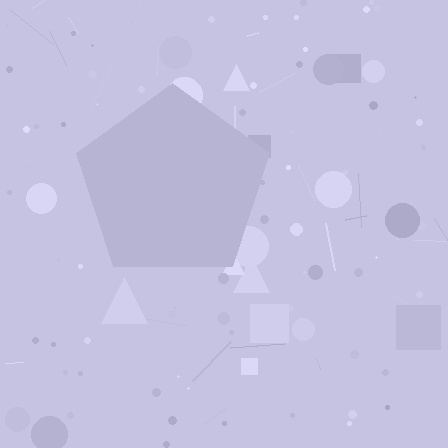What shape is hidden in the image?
A pentagon is hidden in the image.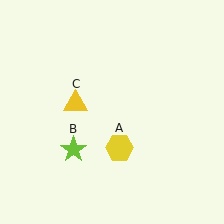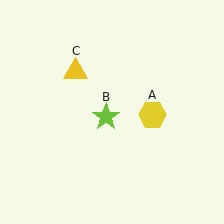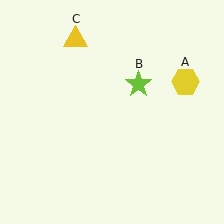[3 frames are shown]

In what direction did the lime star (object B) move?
The lime star (object B) moved up and to the right.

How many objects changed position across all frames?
3 objects changed position: yellow hexagon (object A), lime star (object B), yellow triangle (object C).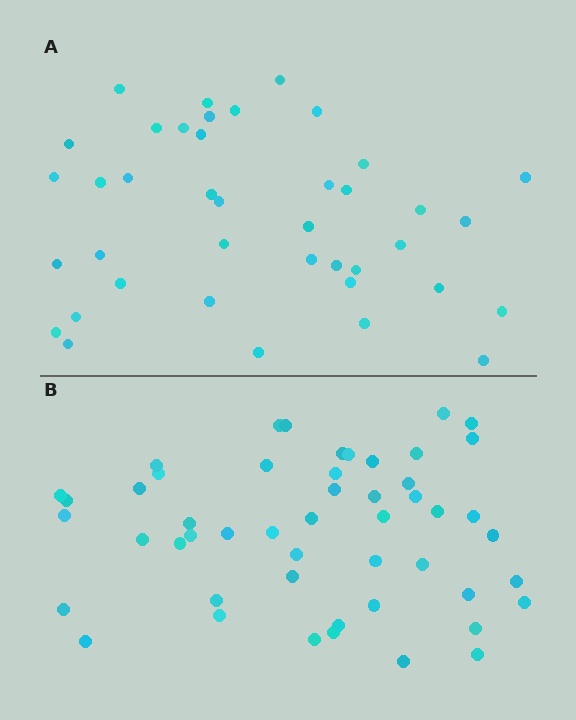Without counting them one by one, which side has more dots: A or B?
Region B (the bottom region) has more dots.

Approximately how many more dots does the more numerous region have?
Region B has roughly 10 or so more dots than region A.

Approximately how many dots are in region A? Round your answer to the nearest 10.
About 40 dots.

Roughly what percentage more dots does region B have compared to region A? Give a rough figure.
About 25% more.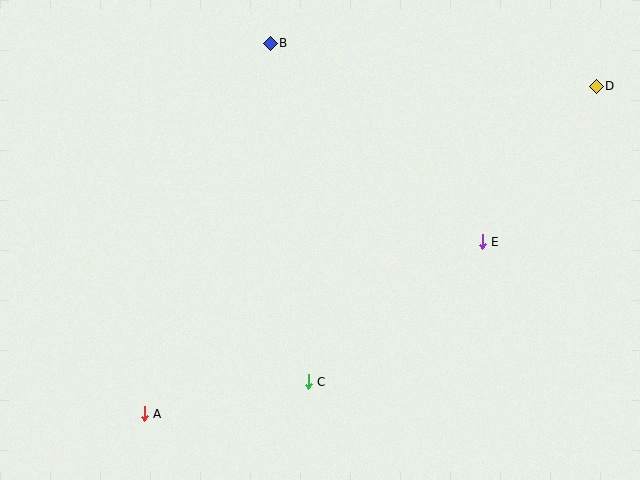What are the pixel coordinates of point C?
Point C is at (308, 382).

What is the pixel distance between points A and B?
The distance between A and B is 392 pixels.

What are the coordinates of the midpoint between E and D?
The midpoint between E and D is at (539, 164).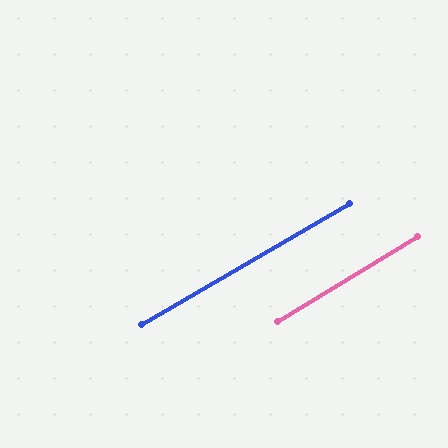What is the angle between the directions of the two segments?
Approximately 1 degree.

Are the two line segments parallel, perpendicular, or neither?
Parallel — their directions differ by only 1.0°.